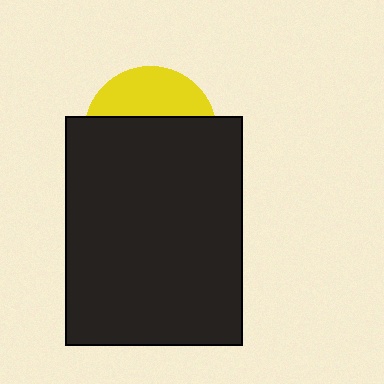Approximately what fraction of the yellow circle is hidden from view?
Roughly 67% of the yellow circle is hidden behind the black rectangle.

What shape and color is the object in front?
The object in front is a black rectangle.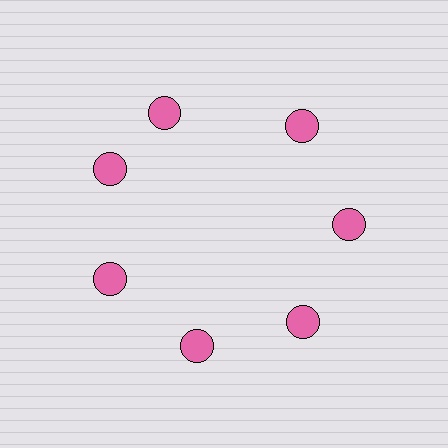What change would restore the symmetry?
The symmetry would be restored by rotating it back into even spacing with its neighbors so that all 7 circles sit at equal angles and equal distance from the center.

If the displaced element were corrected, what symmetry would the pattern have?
It would have 7-fold rotational symmetry — the pattern would map onto itself every 51 degrees.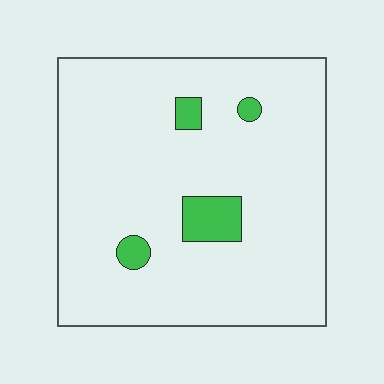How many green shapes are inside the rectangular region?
4.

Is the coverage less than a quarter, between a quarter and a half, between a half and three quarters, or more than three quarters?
Less than a quarter.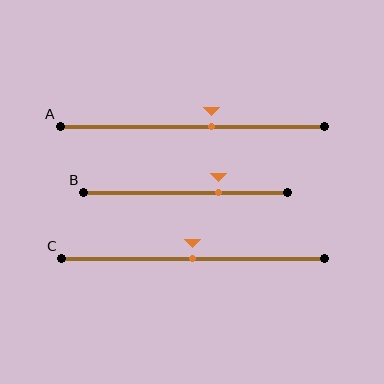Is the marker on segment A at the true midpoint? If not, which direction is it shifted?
No, the marker on segment A is shifted to the right by about 7% of the segment length.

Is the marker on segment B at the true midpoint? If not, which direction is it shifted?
No, the marker on segment B is shifted to the right by about 16% of the segment length.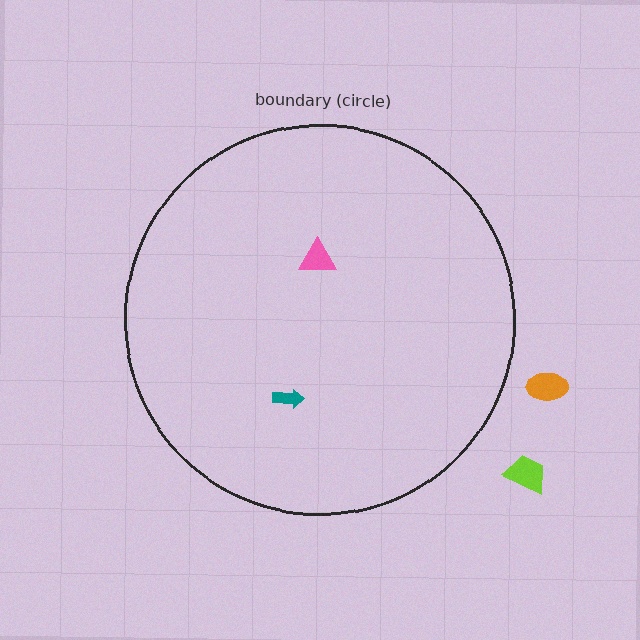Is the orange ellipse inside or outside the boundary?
Outside.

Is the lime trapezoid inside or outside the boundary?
Outside.